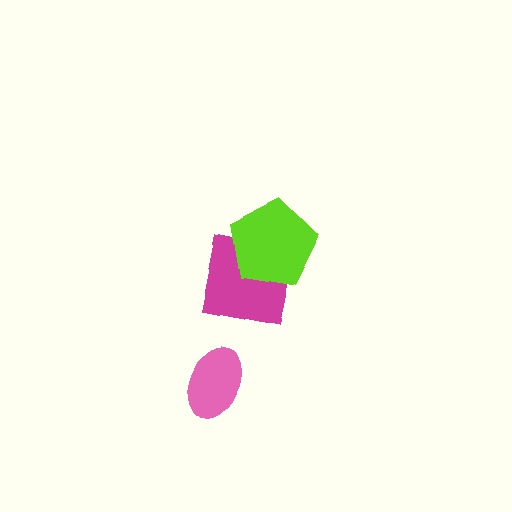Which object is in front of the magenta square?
The lime pentagon is in front of the magenta square.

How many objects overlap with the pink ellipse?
0 objects overlap with the pink ellipse.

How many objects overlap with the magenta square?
1 object overlaps with the magenta square.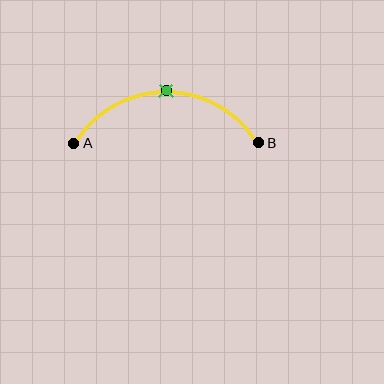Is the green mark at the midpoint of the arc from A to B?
Yes. The green mark lies on the arc at equal arc-length from both A and B — it is the arc midpoint.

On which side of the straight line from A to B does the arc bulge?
The arc bulges above the straight line connecting A and B.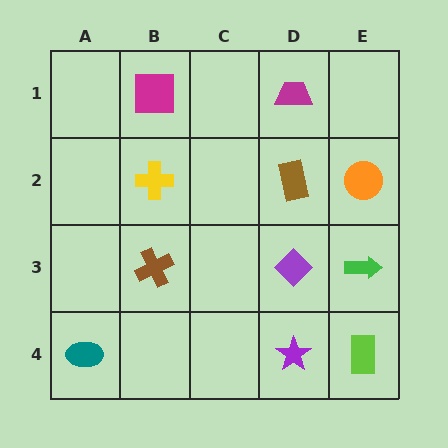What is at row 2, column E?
An orange circle.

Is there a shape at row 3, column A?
No, that cell is empty.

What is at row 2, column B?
A yellow cross.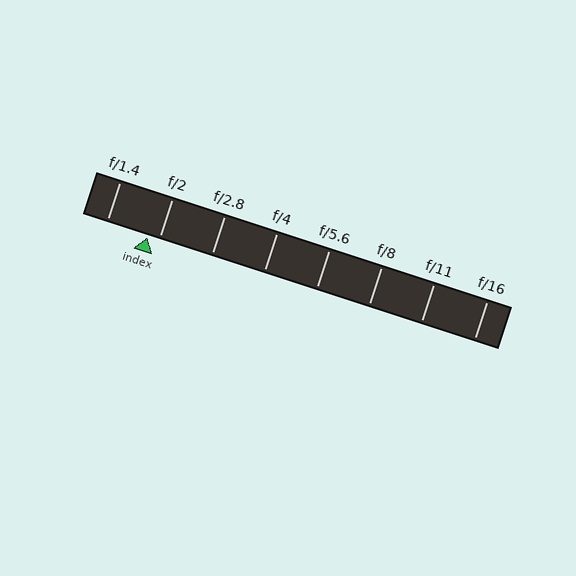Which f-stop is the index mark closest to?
The index mark is closest to f/2.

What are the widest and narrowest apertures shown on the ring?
The widest aperture shown is f/1.4 and the narrowest is f/16.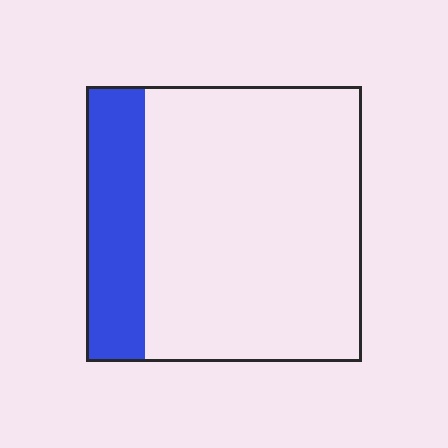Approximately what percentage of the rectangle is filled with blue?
Approximately 20%.